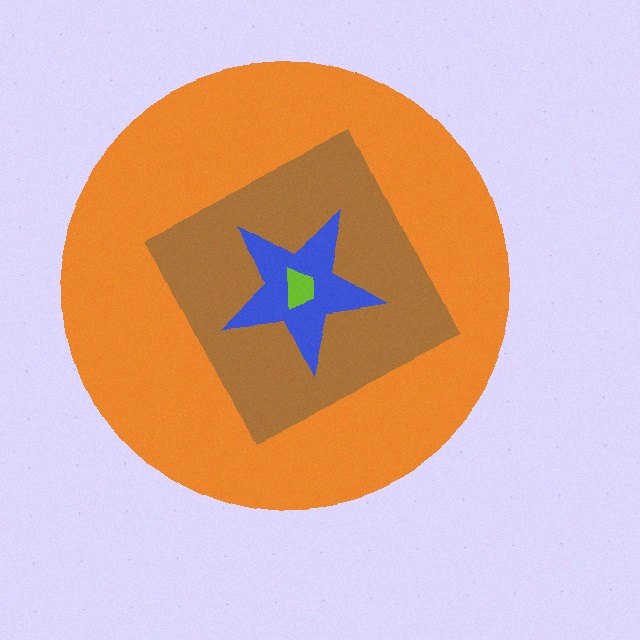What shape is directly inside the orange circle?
The brown diamond.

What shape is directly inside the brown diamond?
The blue star.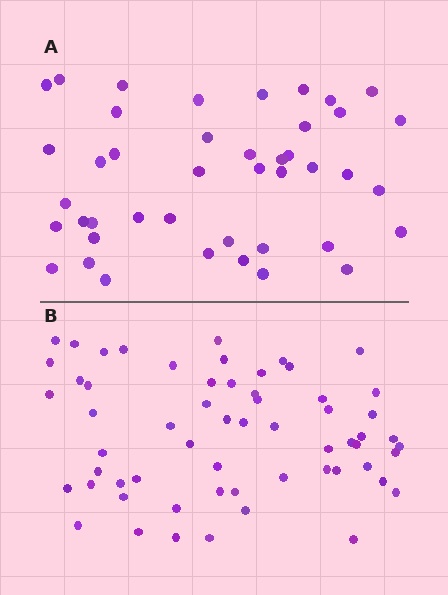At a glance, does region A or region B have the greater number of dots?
Region B (the bottom region) has more dots.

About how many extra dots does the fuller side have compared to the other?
Region B has approximately 15 more dots than region A.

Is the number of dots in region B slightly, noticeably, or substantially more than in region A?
Region B has noticeably more, but not dramatically so. The ratio is roughly 1.4 to 1.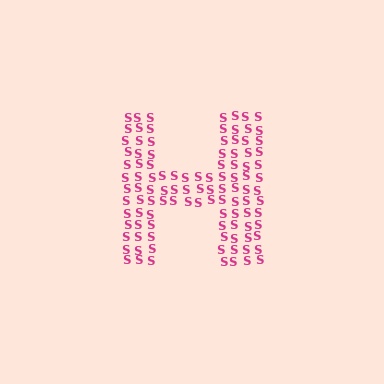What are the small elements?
The small elements are letter S's.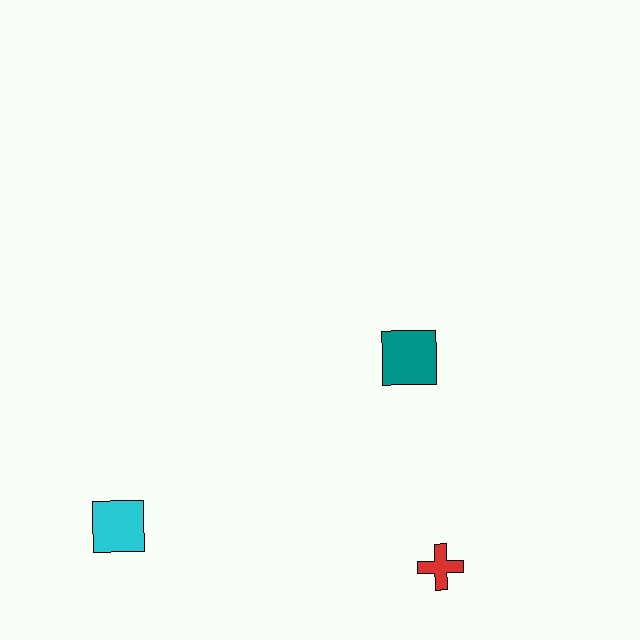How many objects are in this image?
There are 3 objects.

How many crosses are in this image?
There is 1 cross.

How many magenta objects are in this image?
There are no magenta objects.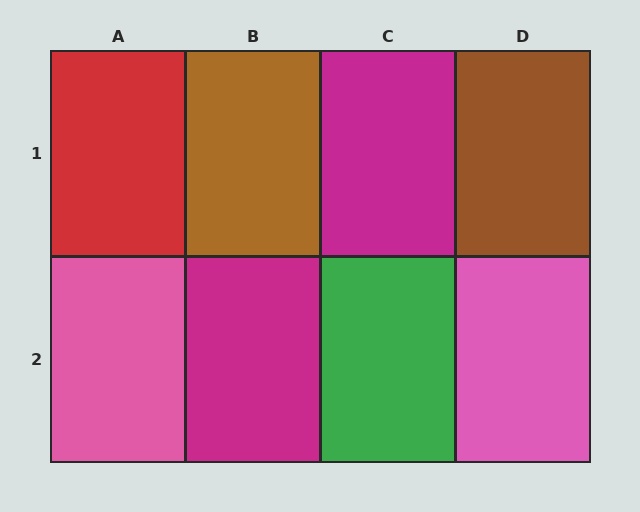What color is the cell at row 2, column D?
Pink.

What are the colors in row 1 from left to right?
Red, brown, magenta, brown.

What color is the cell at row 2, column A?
Pink.